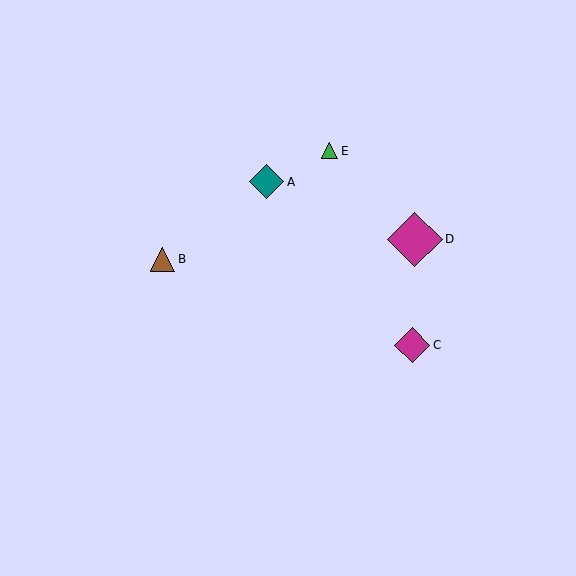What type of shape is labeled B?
Shape B is a brown triangle.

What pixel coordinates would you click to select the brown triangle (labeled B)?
Click at (163, 259) to select the brown triangle B.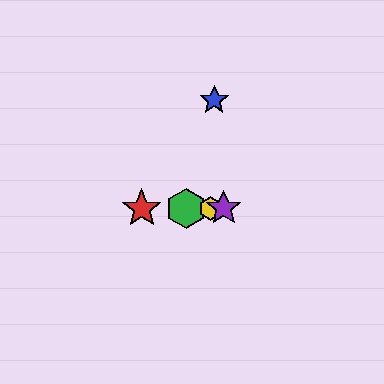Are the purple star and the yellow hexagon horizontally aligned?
Yes, both are at y≈208.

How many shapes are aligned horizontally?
4 shapes (the red star, the green hexagon, the yellow hexagon, the purple star) are aligned horizontally.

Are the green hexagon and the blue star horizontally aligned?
No, the green hexagon is at y≈208 and the blue star is at y≈100.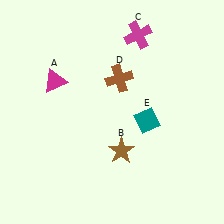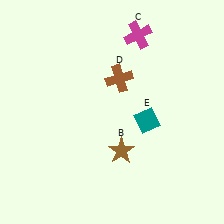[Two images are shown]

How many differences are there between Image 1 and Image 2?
There is 1 difference between the two images.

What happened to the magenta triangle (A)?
The magenta triangle (A) was removed in Image 2. It was in the top-left area of Image 1.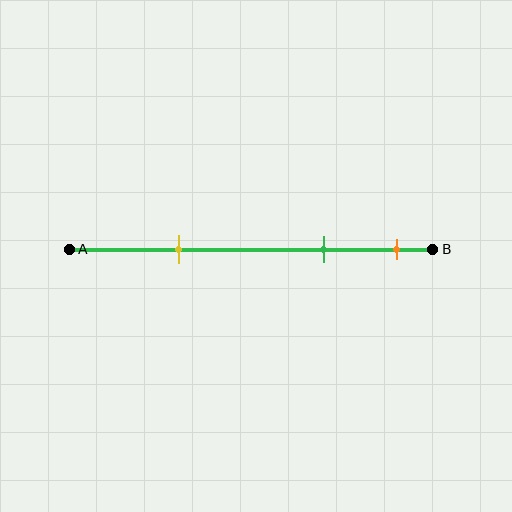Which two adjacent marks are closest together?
The green and orange marks are the closest adjacent pair.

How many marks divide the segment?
There are 3 marks dividing the segment.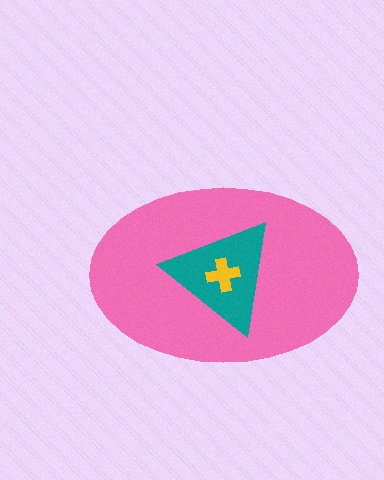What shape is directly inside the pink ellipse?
The teal triangle.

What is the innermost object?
The yellow cross.